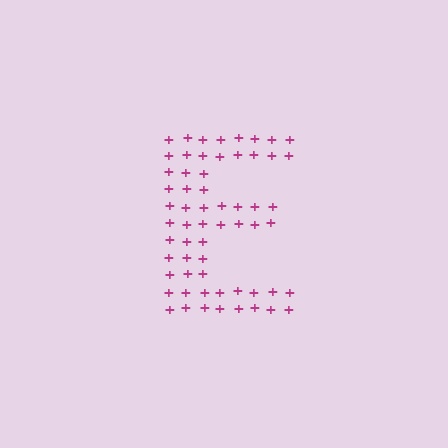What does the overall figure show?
The overall figure shows the letter E.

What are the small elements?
The small elements are plus signs.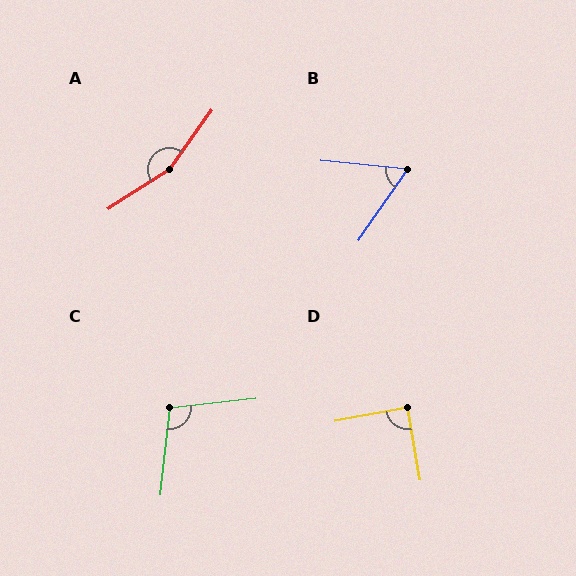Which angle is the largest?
A, at approximately 159 degrees.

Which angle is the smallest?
B, at approximately 61 degrees.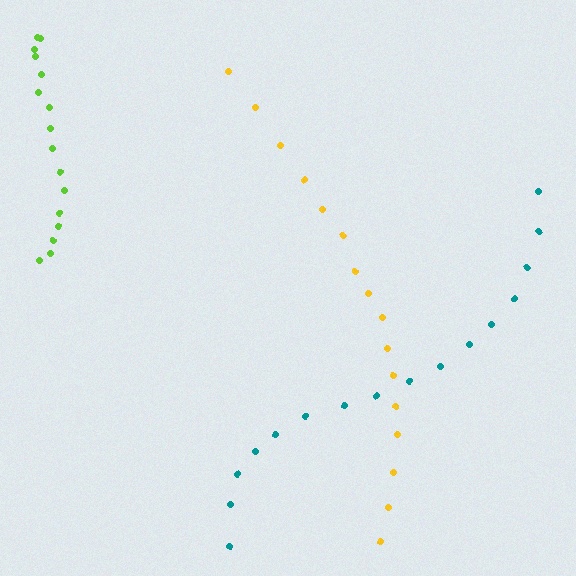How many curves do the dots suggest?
There are 3 distinct paths.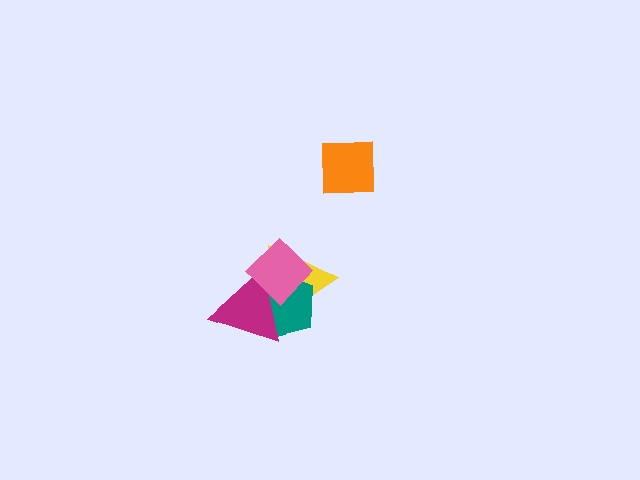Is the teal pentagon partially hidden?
Yes, it is partially covered by another shape.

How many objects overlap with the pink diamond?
3 objects overlap with the pink diamond.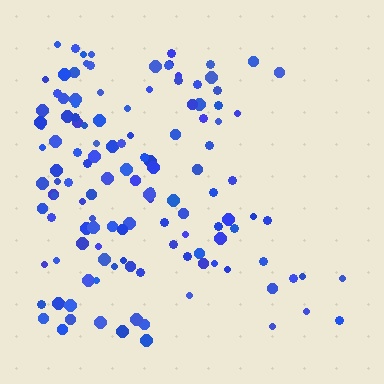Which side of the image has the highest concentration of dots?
The left.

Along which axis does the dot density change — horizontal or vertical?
Horizontal.